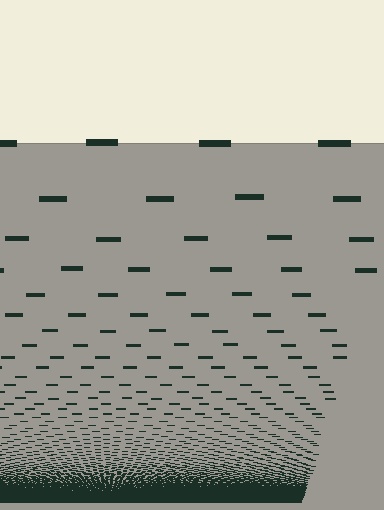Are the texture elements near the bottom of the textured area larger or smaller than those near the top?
Smaller. The gradient is inverted — elements near the bottom are smaller and denser.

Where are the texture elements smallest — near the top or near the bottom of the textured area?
Near the bottom.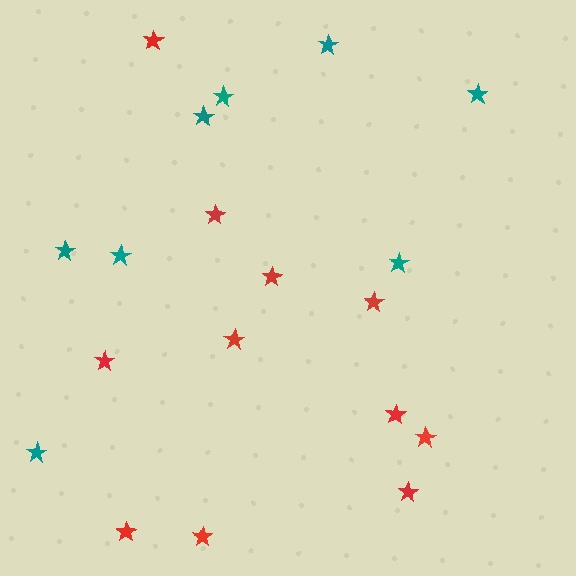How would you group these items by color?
There are 2 groups: one group of teal stars (8) and one group of red stars (11).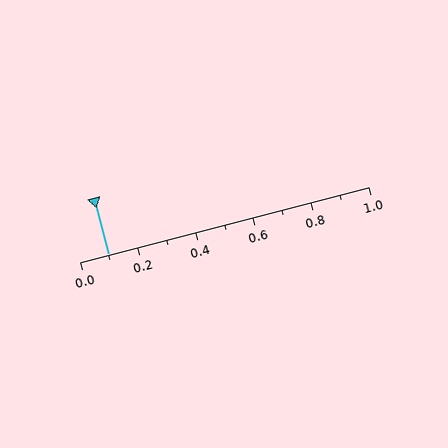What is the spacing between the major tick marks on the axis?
The major ticks are spaced 0.2 apart.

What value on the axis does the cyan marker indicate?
The marker indicates approximately 0.1.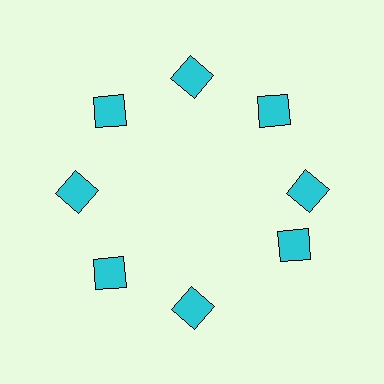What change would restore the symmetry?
The symmetry would be restored by rotating it back into even spacing with its neighbors so that all 8 diamonds sit at equal angles and equal distance from the center.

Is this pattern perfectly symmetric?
No. The 8 cyan diamonds are arranged in a ring, but one element near the 4 o'clock position is rotated out of alignment along the ring, breaking the 8-fold rotational symmetry.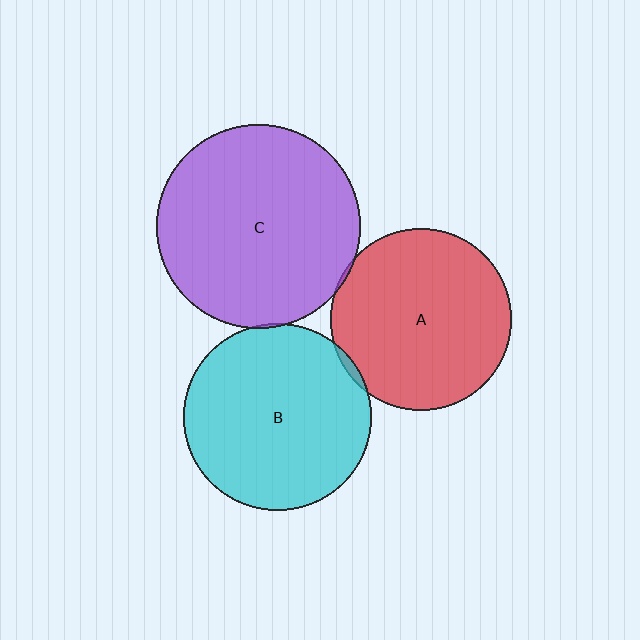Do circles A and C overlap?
Yes.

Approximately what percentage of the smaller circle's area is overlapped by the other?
Approximately 5%.